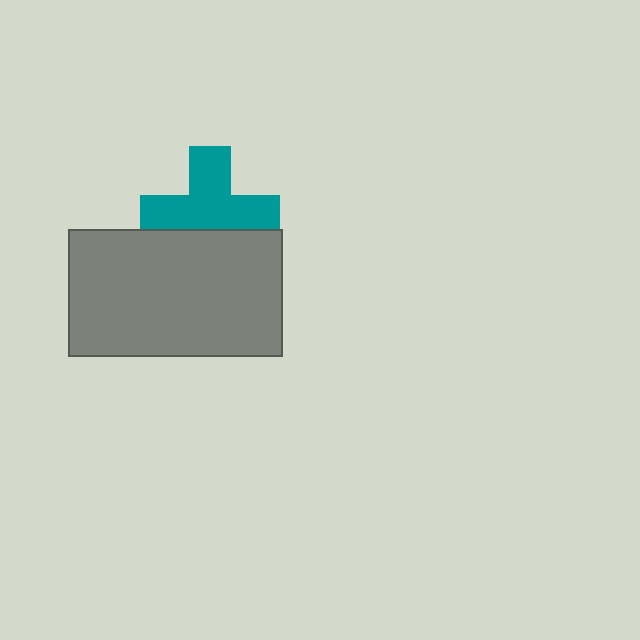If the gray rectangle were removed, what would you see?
You would see the complete teal cross.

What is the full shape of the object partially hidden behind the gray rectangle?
The partially hidden object is a teal cross.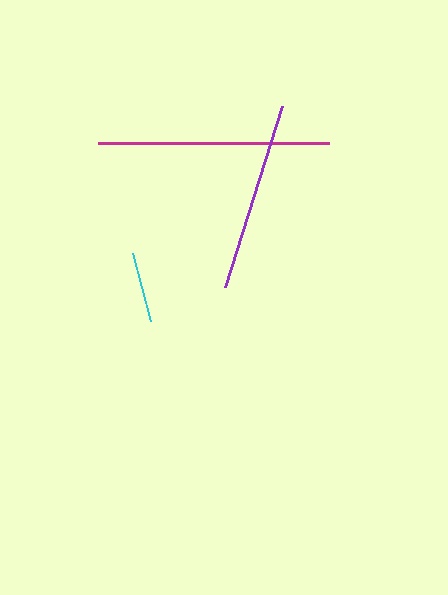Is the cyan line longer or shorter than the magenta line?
The magenta line is longer than the cyan line.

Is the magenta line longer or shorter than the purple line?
The magenta line is longer than the purple line.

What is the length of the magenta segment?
The magenta segment is approximately 230 pixels long.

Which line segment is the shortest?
The cyan line is the shortest at approximately 70 pixels.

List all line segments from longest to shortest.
From longest to shortest: magenta, purple, cyan.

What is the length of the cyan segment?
The cyan segment is approximately 70 pixels long.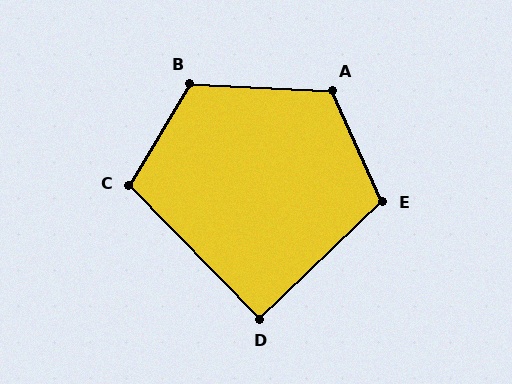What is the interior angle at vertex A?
Approximately 117 degrees (obtuse).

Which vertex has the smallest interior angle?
D, at approximately 91 degrees.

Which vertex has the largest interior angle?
B, at approximately 118 degrees.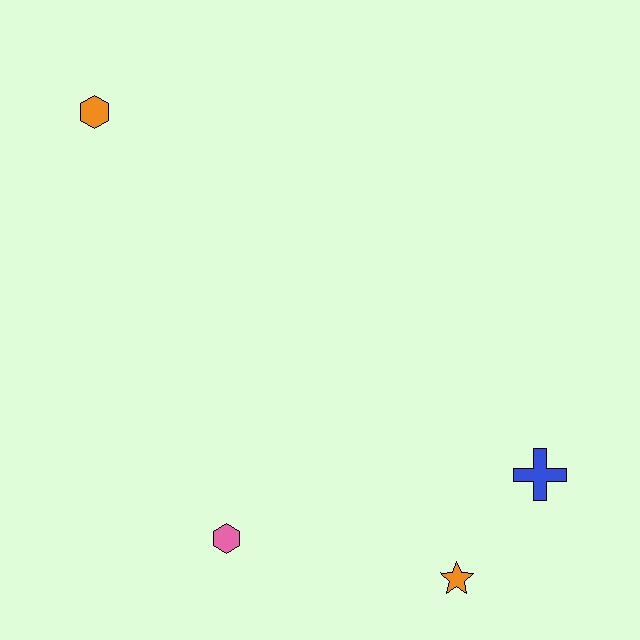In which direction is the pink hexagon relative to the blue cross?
The pink hexagon is to the left of the blue cross.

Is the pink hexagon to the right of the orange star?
No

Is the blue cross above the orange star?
Yes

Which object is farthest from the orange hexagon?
The orange star is farthest from the orange hexagon.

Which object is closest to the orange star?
The blue cross is closest to the orange star.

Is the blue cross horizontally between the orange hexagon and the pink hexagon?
No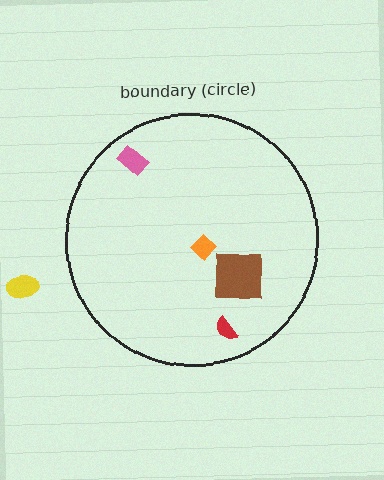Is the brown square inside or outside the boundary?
Inside.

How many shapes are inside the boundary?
4 inside, 1 outside.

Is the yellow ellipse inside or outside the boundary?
Outside.